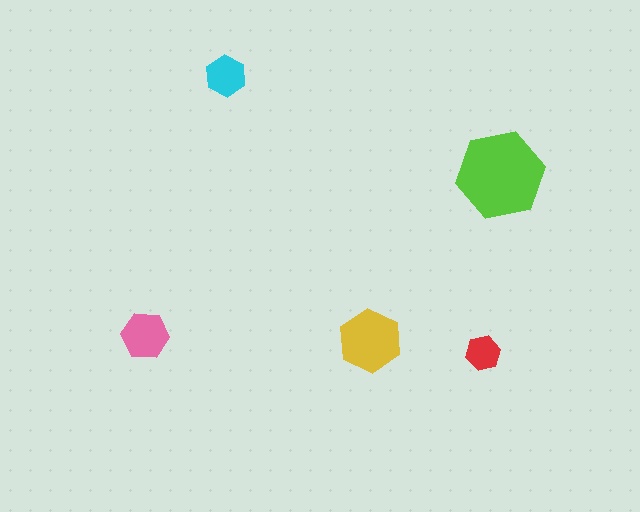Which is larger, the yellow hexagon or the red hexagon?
The yellow one.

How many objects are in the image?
There are 5 objects in the image.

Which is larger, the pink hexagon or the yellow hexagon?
The yellow one.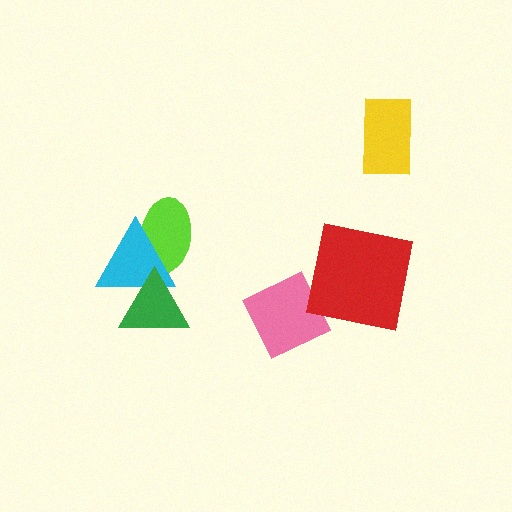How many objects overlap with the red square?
0 objects overlap with the red square.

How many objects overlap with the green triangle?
1 object overlaps with the green triangle.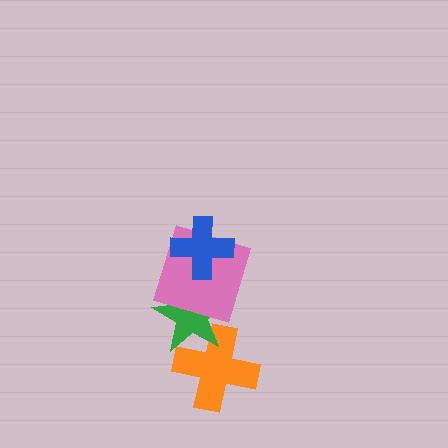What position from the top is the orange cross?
The orange cross is 4th from the top.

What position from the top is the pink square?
The pink square is 2nd from the top.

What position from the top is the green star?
The green star is 3rd from the top.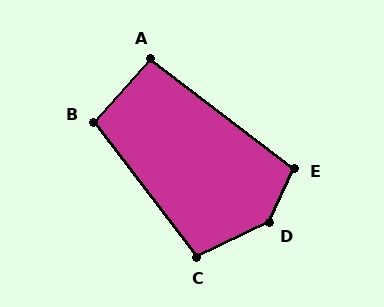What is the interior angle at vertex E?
Approximately 102 degrees (obtuse).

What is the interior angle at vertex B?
Approximately 101 degrees (obtuse).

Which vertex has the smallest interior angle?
A, at approximately 95 degrees.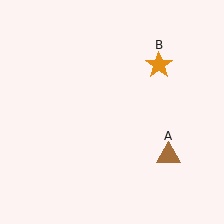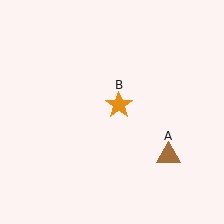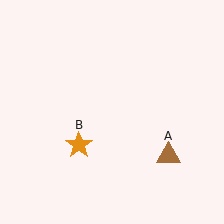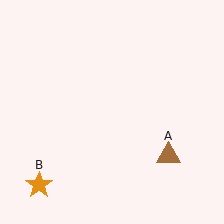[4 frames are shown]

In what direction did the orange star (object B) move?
The orange star (object B) moved down and to the left.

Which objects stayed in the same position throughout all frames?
Brown triangle (object A) remained stationary.